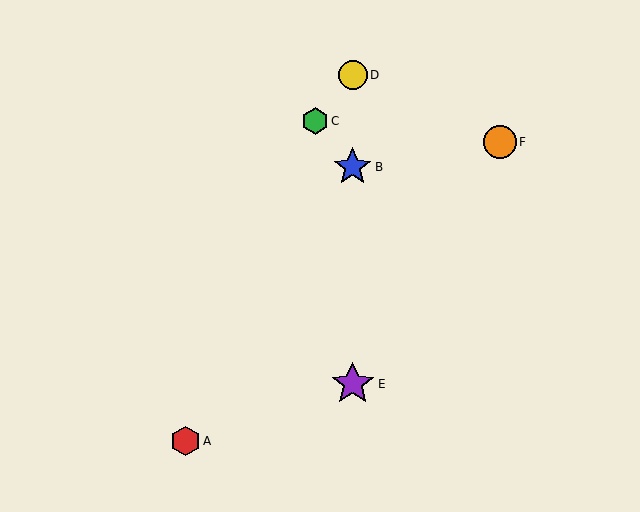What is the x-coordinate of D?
Object D is at x≈353.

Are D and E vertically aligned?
Yes, both are at x≈353.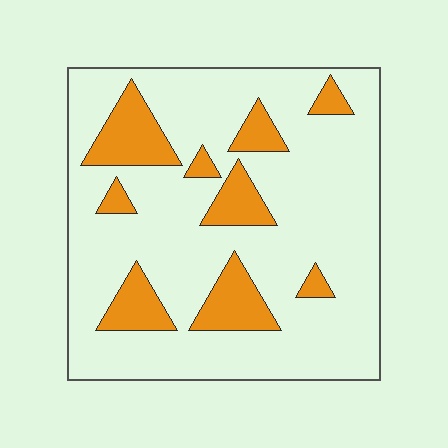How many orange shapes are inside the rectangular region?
9.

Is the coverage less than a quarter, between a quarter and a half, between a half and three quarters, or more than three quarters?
Less than a quarter.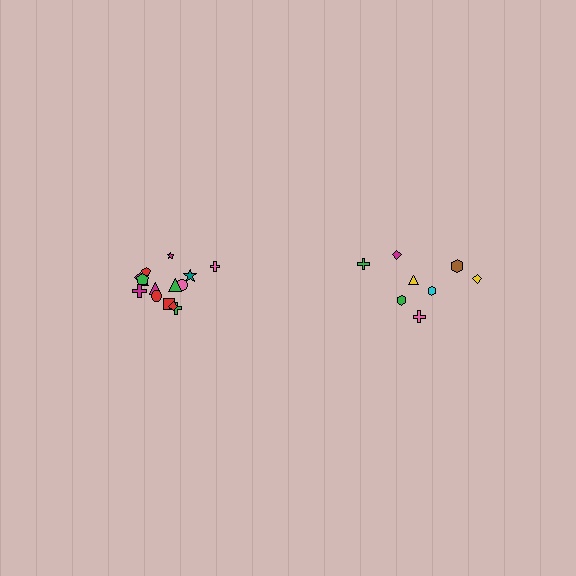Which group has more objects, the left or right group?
The left group.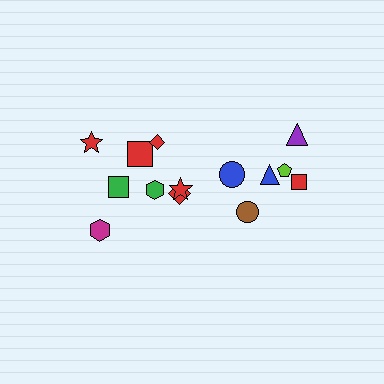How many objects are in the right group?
There are 6 objects.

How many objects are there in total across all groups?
There are 14 objects.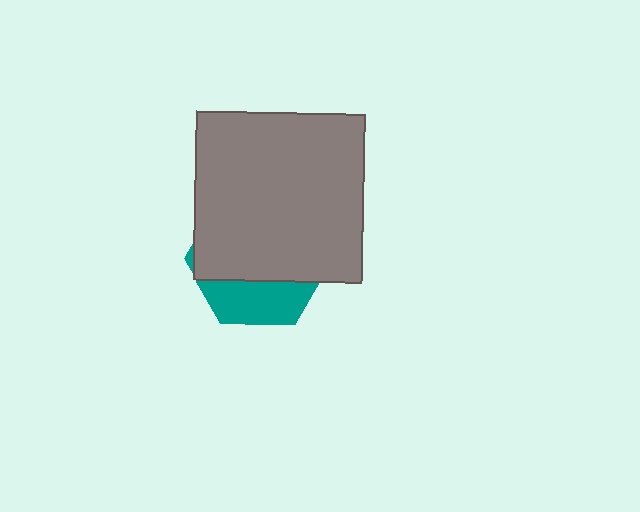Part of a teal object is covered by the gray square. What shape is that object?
It is a hexagon.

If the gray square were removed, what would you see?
You would see the complete teal hexagon.